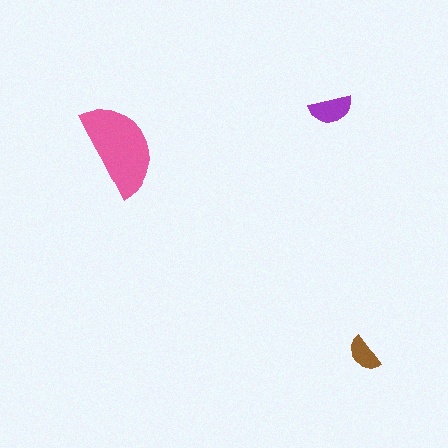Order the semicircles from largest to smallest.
the pink one, the purple one, the brown one.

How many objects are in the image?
There are 3 objects in the image.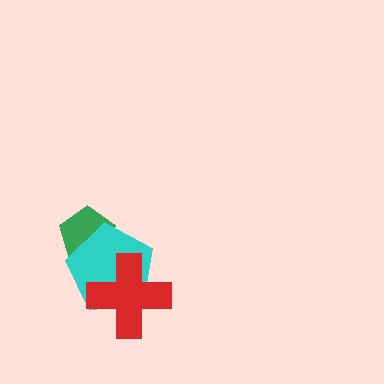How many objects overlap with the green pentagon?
1 object overlaps with the green pentagon.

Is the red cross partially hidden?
No, no other shape covers it.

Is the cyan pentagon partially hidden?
Yes, it is partially covered by another shape.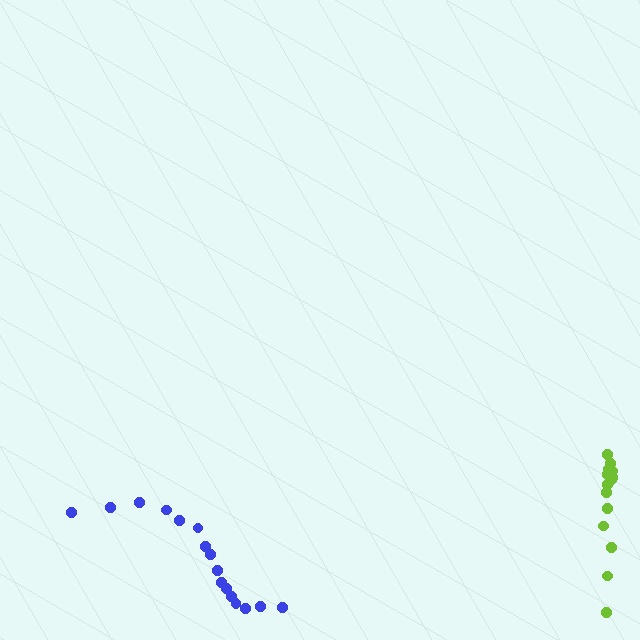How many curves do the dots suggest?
There are 2 distinct paths.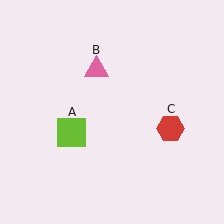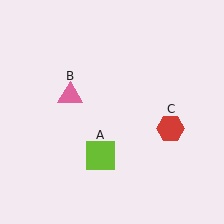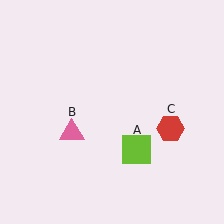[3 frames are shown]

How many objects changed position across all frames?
2 objects changed position: lime square (object A), pink triangle (object B).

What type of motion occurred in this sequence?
The lime square (object A), pink triangle (object B) rotated counterclockwise around the center of the scene.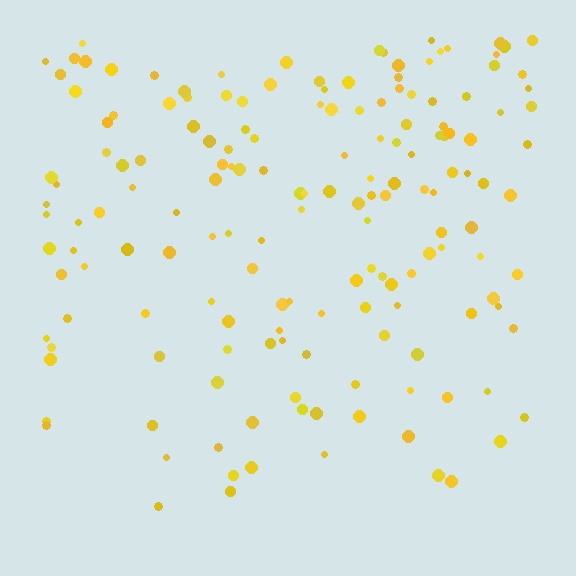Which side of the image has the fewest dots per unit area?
The bottom.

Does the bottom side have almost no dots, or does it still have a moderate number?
Still a moderate number, just noticeably fewer than the top.